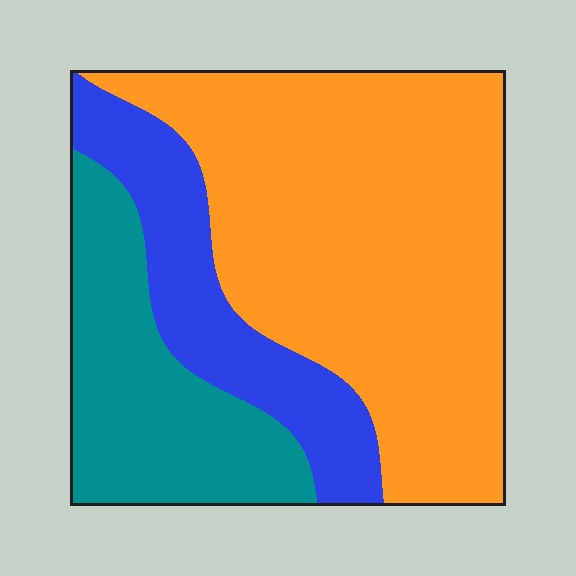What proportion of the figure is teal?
Teal covers 23% of the figure.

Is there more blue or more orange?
Orange.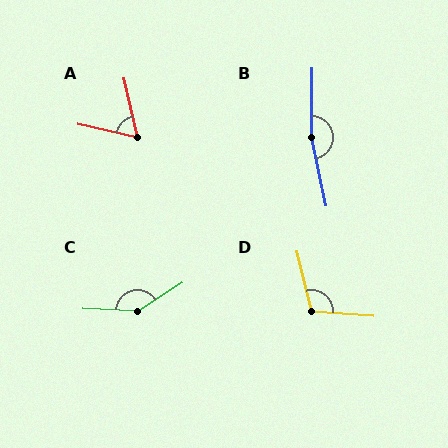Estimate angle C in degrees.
Approximately 143 degrees.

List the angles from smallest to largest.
A (64°), D (108°), C (143°), B (167°).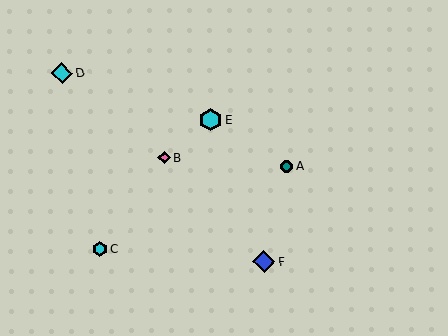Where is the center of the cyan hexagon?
The center of the cyan hexagon is at (210, 120).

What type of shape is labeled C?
Shape C is a cyan hexagon.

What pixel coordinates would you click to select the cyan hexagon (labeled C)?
Click at (100, 249) to select the cyan hexagon C.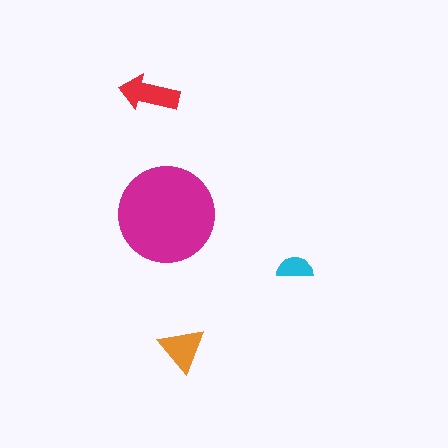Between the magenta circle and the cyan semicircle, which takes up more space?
The magenta circle.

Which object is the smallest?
The cyan semicircle.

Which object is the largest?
The magenta circle.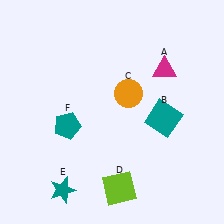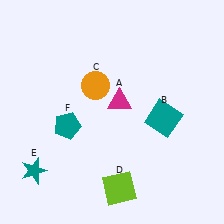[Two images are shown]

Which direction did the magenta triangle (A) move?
The magenta triangle (A) moved left.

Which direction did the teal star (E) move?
The teal star (E) moved left.